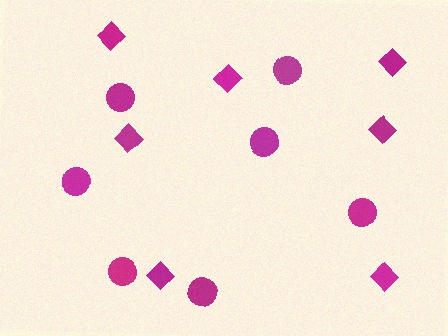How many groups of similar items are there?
There are 2 groups: one group of circles (7) and one group of diamonds (7).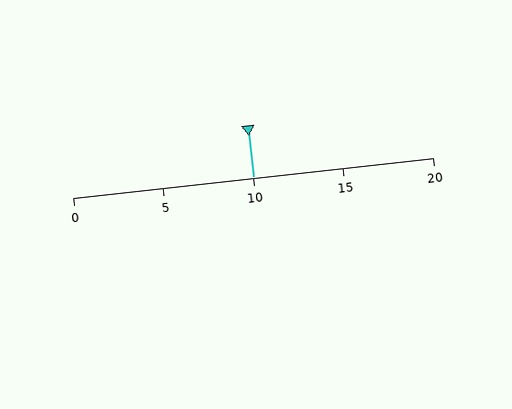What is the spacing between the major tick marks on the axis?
The major ticks are spaced 5 apart.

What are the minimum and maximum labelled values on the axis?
The axis runs from 0 to 20.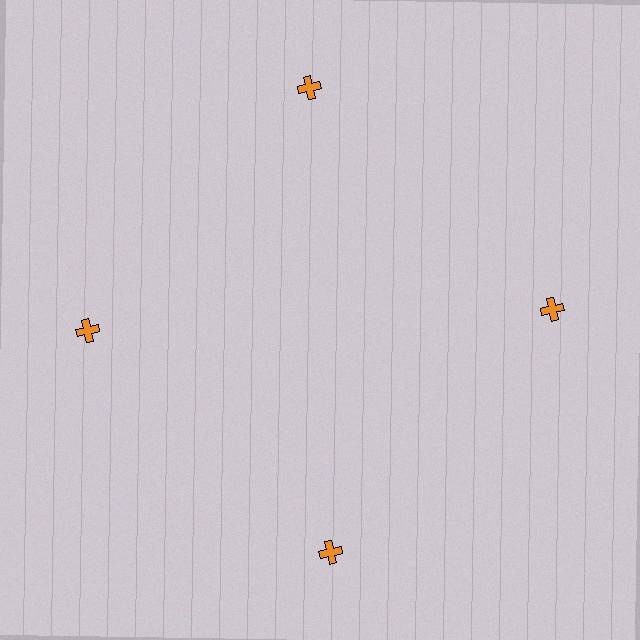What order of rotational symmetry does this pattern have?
This pattern has 4-fold rotational symmetry.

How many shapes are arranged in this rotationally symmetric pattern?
There are 4 shapes, arranged in 4 groups of 1.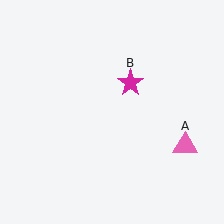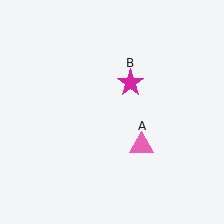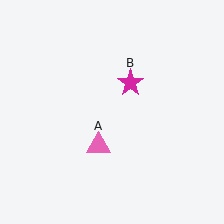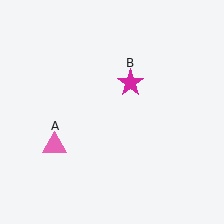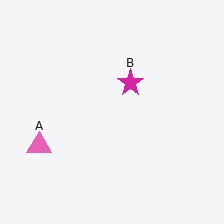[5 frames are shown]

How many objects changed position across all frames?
1 object changed position: pink triangle (object A).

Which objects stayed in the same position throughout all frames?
Magenta star (object B) remained stationary.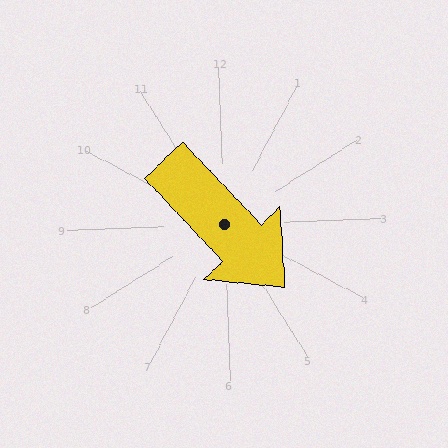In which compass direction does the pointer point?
Southeast.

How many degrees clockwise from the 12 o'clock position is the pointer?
Approximately 139 degrees.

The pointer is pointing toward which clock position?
Roughly 5 o'clock.